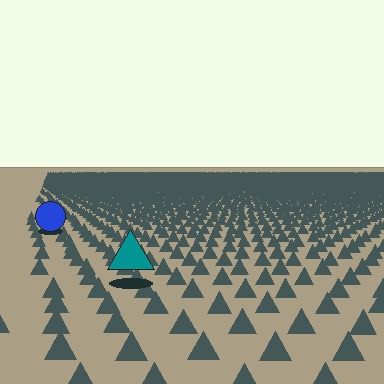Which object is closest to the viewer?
The teal triangle is closest. The texture marks near it are larger and more spread out.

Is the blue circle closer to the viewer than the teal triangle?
No. The teal triangle is closer — you can tell from the texture gradient: the ground texture is coarser near it.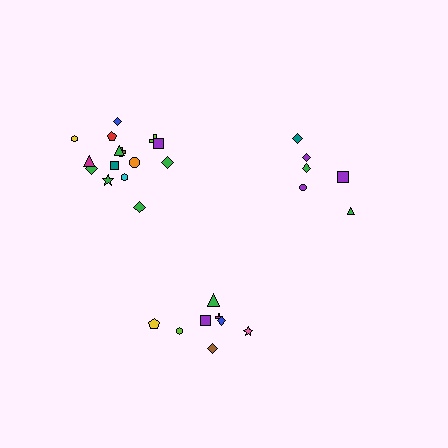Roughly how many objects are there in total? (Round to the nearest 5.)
Roughly 30 objects in total.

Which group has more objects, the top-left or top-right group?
The top-left group.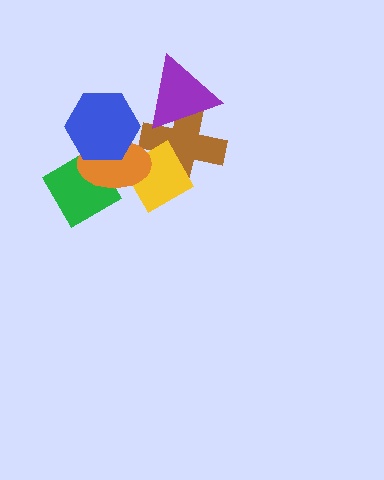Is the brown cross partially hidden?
Yes, it is partially covered by another shape.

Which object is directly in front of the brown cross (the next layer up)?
The yellow diamond is directly in front of the brown cross.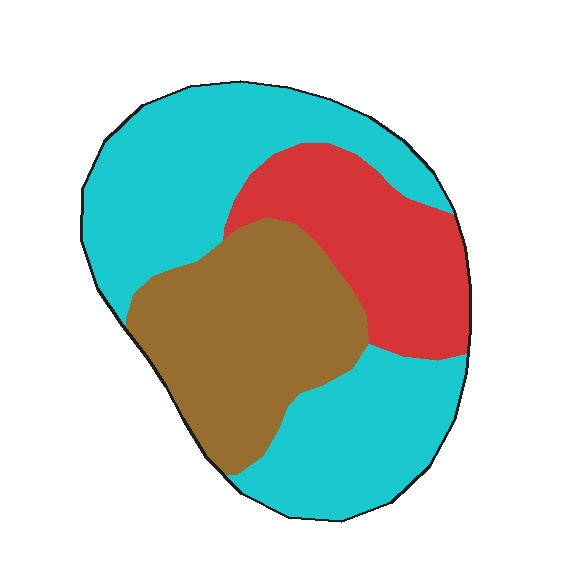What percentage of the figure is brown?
Brown takes up between a sixth and a third of the figure.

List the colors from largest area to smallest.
From largest to smallest: cyan, brown, red.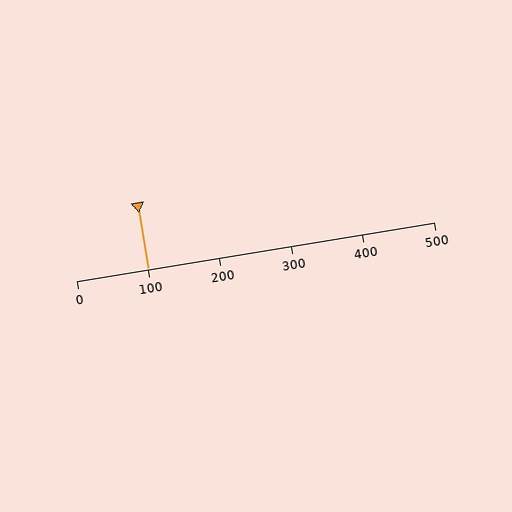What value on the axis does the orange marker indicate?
The marker indicates approximately 100.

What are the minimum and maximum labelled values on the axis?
The axis runs from 0 to 500.